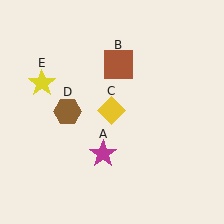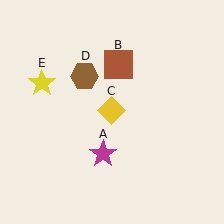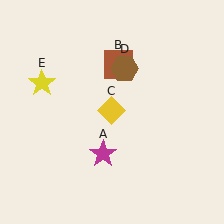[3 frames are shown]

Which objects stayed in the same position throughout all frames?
Magenta star (object A) and brown square (object B) and yellow diamond (object C) and yellow star (object E) remained stationary.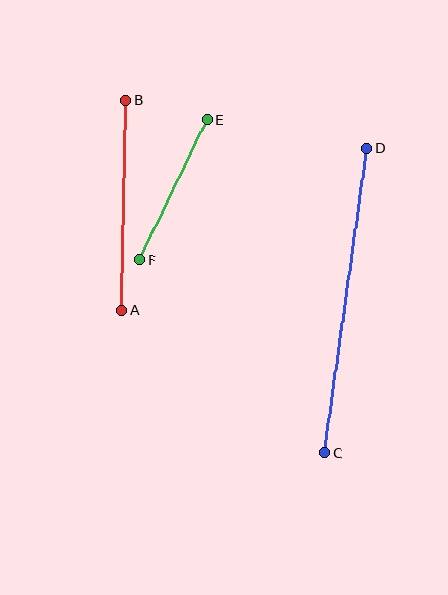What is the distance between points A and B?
The distance is approximately 210 pixels.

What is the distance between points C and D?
The distance is approximately 308 pixels.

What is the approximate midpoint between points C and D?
The midpoint is at approximately (346, 300) pixels.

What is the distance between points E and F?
The distance is approximately 156 pixels.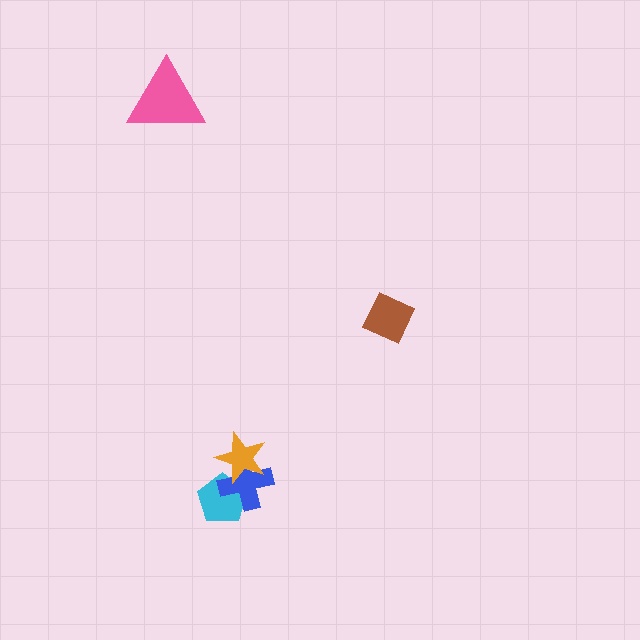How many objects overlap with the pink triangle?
0 objects overlap with the pink triangle.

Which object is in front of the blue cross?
The orange star is in front of the blue cross.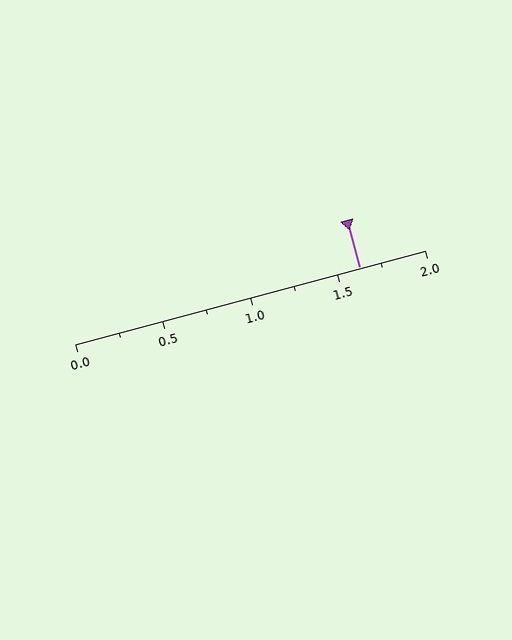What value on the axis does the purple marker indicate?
The marker indicates approximately 1.62.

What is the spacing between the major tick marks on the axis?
The major ticks are spaced 0.5 apart.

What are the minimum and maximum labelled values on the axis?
The axis runs from 0.0 to 2.0.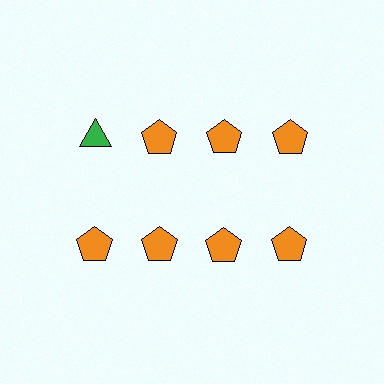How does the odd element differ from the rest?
It differs in both color (green instead of orange) and shape (triangle instead of pentagon).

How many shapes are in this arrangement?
There are 8 shapes arranged in a grid pattern.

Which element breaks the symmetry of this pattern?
The green triangle in the top row, leftmost column breaks the symmetry. All other shapes are orange pentagons.